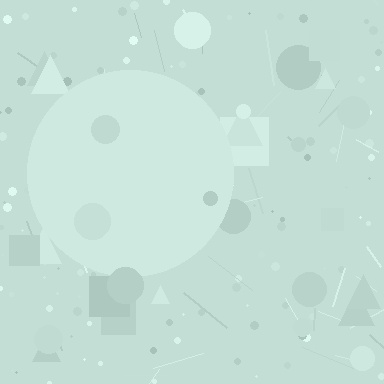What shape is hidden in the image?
A circle is hidden in the image.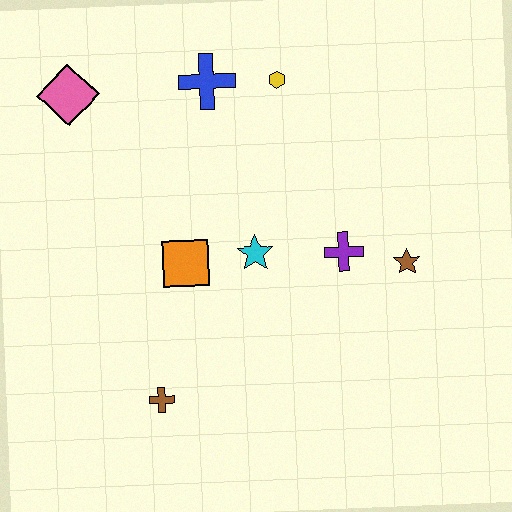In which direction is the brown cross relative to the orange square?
The brown cross is below the orange square.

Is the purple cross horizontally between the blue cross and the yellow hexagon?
No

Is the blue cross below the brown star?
No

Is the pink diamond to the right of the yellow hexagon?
No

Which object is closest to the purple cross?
The brown star is closest to the purple cross.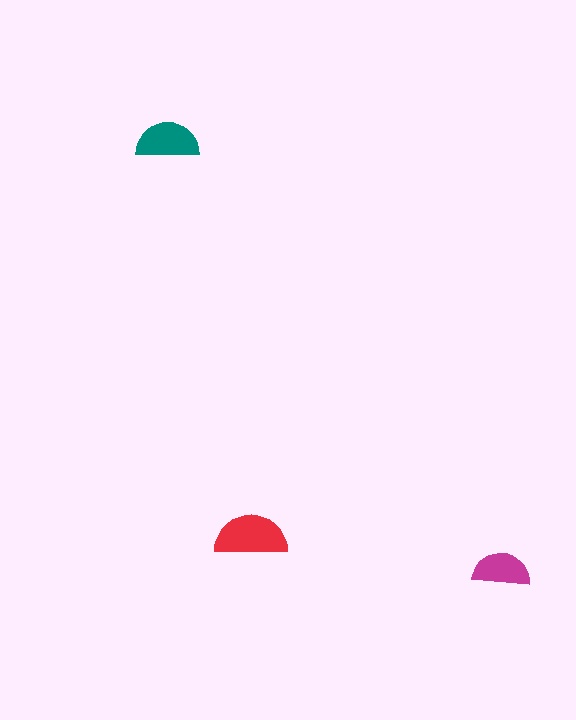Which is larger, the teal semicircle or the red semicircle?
The red one.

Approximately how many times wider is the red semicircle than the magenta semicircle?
About 1.5 times wider.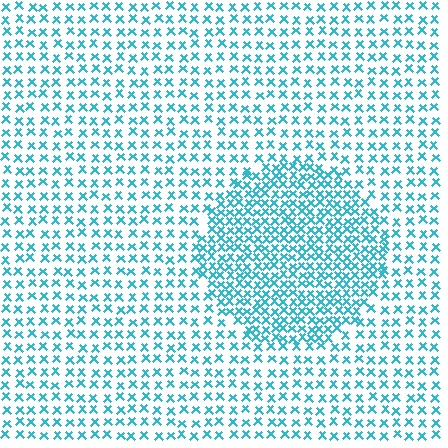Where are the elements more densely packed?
The elements are more densely packed inside the circle boundary.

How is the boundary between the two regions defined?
The boundary is defined by a change in element density (approximately 2.0x ratio). All elements are the same color, size, and shape.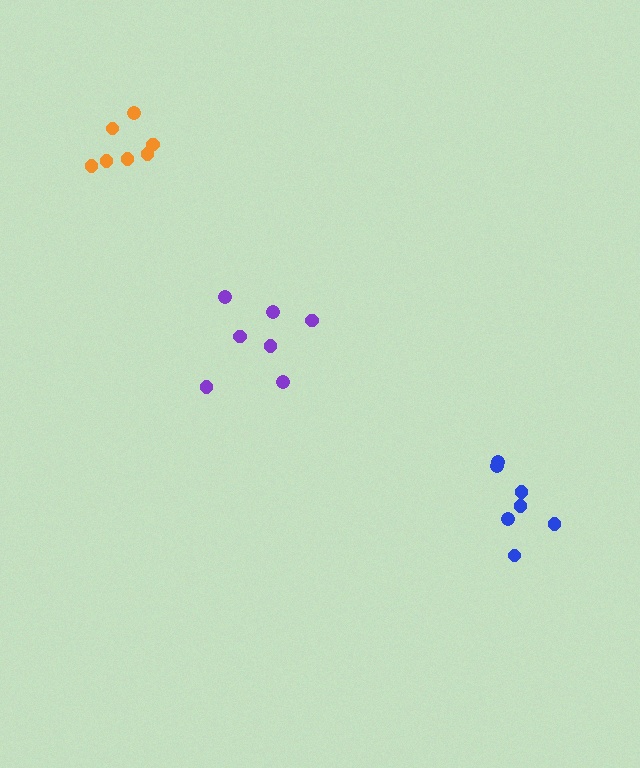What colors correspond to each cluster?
The clusters are colored: purple, orange, blue.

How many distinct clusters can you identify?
There are 3 distinct clusters.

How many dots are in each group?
Group 1: 7 dots, Group 2: 7 dots, Group 3: 7 dots (21 total).